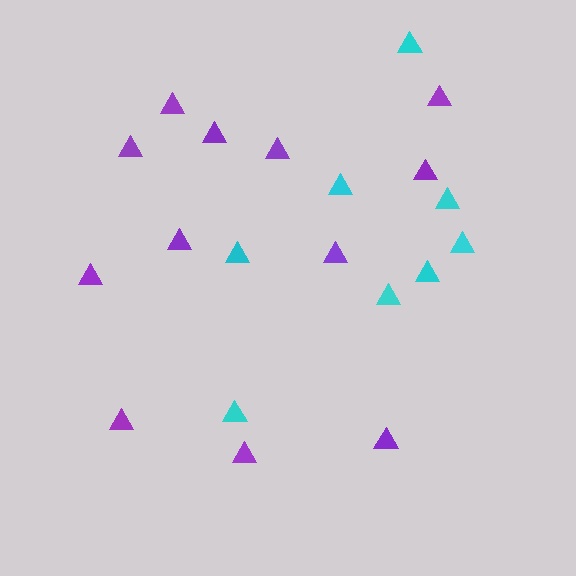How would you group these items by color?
There are 2 groups: one group of cyan triangles (8) and one group of purple triangles (12).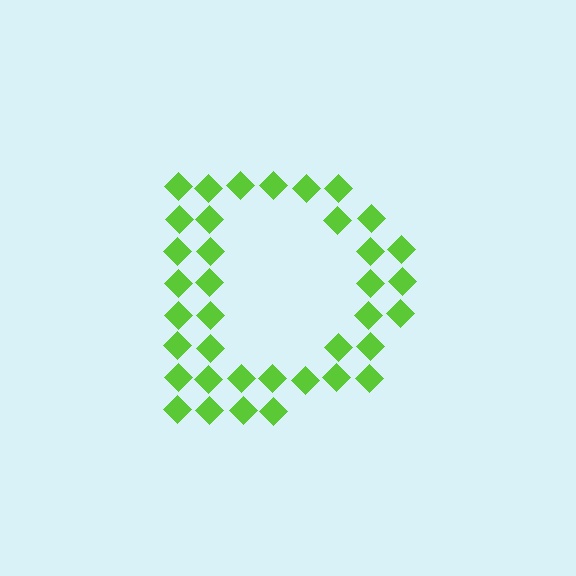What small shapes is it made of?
It is made of small diamonds.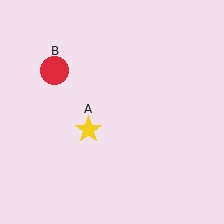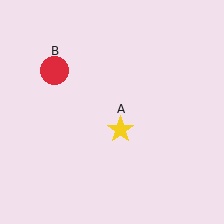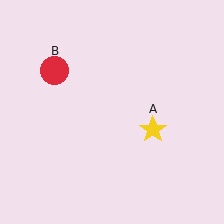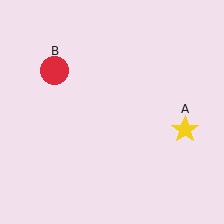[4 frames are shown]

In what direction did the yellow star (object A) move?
The yellow star (object A) moved right.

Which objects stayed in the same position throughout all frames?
Red circle (object B) remained stationary.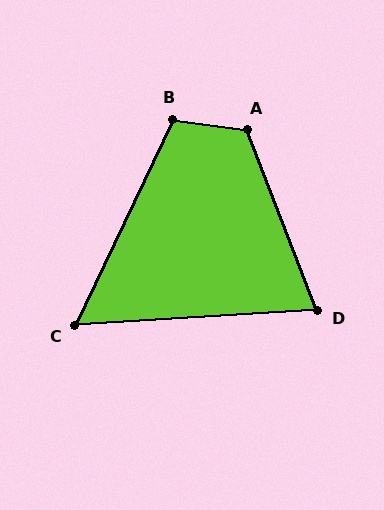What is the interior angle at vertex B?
Approximately 108 degrees (obtuse).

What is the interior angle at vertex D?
Approximately 72 degrees (acute).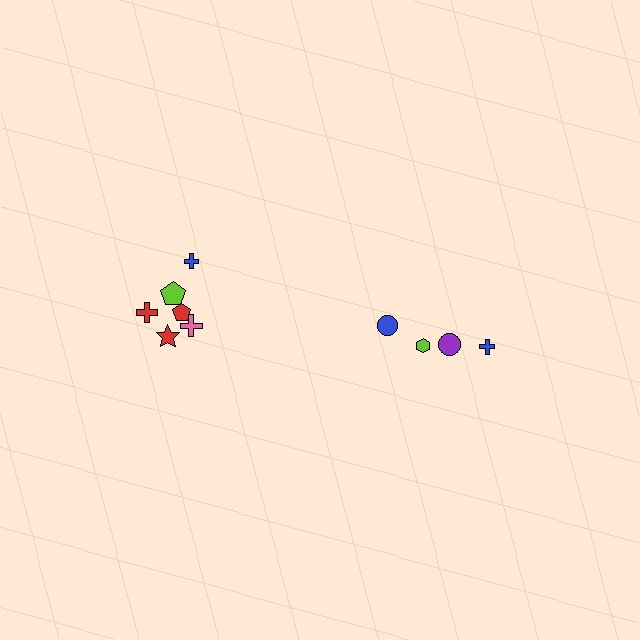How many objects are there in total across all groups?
There are 10 objects.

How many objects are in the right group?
There are 4 objects.